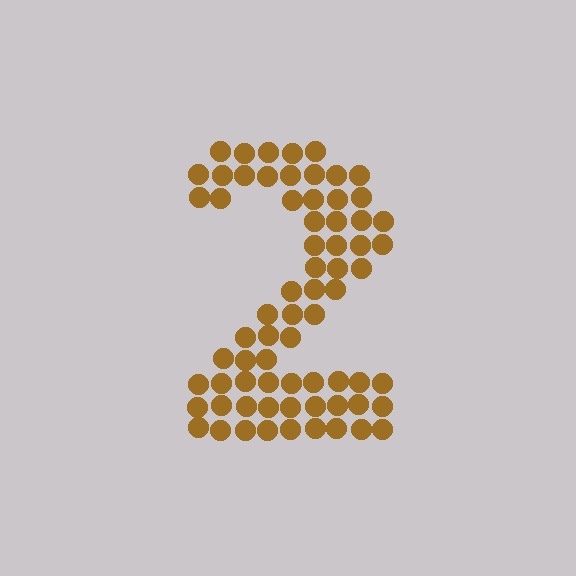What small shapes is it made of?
It is made of small circles.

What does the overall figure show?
The overall figure shows the digit 2.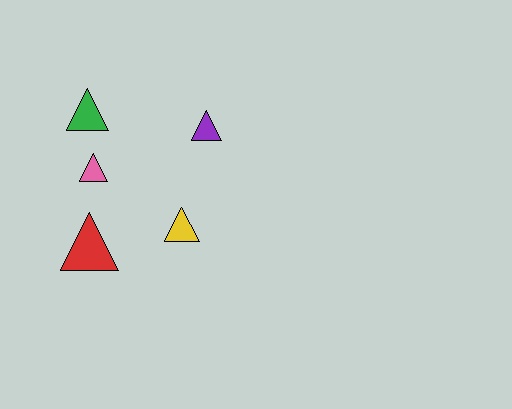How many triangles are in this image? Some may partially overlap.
There are 5 triangles.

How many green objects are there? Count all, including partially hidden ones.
There is 1 green object.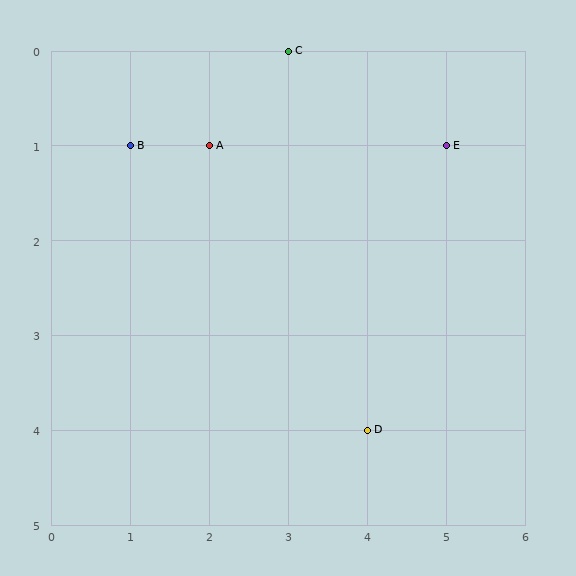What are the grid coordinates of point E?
Point E is at grid coordinates (5, 1).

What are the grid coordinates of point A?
Point A is at grid coordinates (2, 1).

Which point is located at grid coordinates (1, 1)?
Point B is at (1, 1).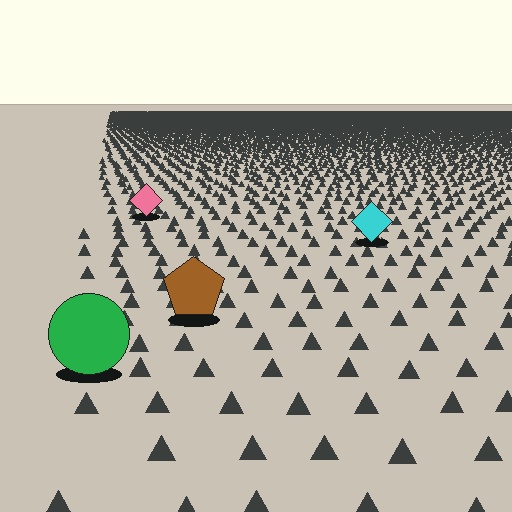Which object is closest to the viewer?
The green circle is closest. The texture marks near it are larger and more spread out.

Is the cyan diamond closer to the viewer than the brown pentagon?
No. The brown pentagon is closer — you can tell from the texture gradient: the ground texture is coarser near it.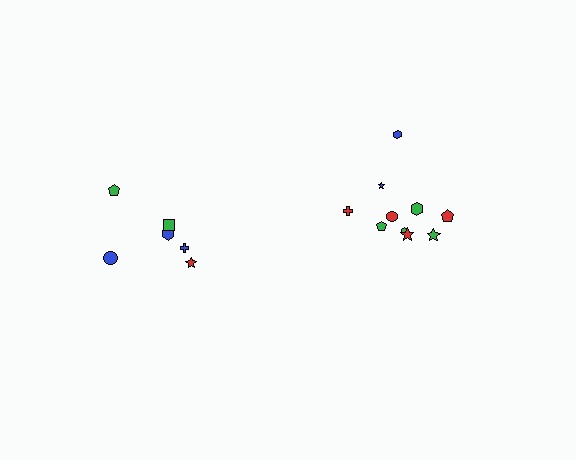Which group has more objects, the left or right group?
The right group.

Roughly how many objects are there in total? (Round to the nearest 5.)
Roughly 15 objects in total.